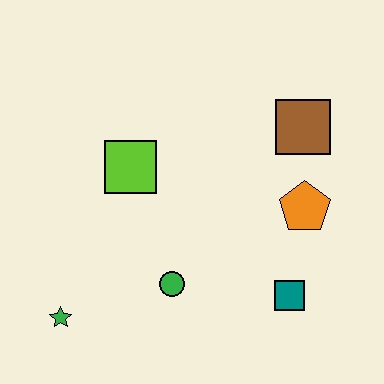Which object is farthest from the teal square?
The green star is farthest from the teal square.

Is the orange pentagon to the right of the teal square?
Yes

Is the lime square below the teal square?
No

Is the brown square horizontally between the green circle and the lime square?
No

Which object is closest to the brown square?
The orange pentagon is closest to the brown square.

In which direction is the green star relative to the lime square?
The green star is below the lime square.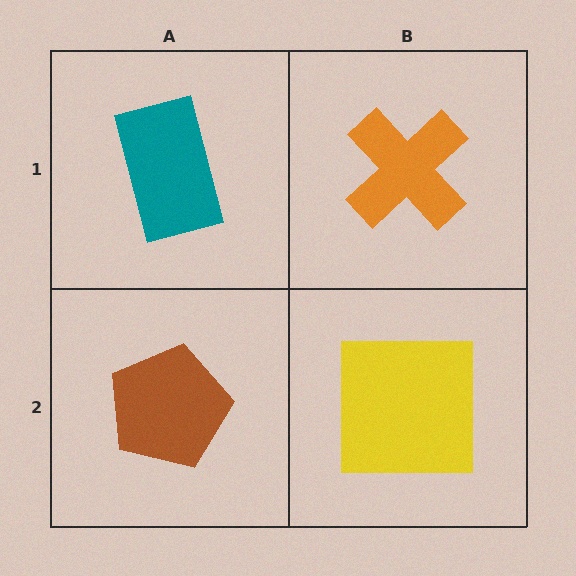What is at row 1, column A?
A teal rectangle.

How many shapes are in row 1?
2 shapes.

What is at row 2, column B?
A yellow square.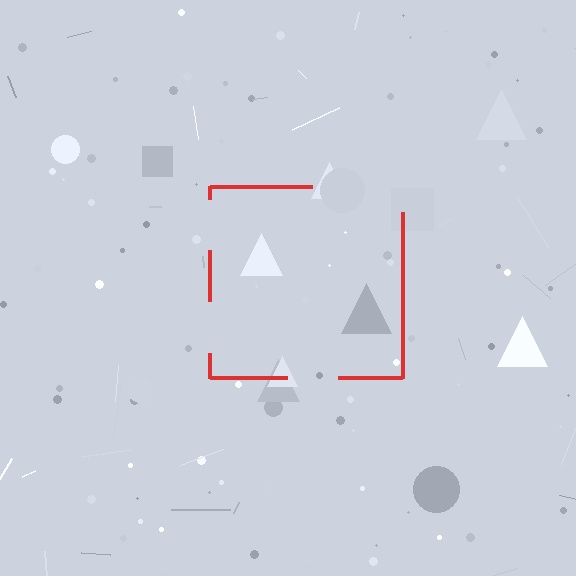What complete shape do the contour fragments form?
The contour fragments form a square.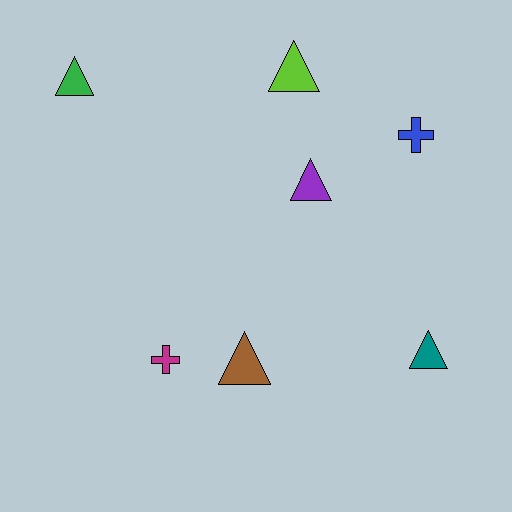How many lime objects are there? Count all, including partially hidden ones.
There is 1 lime object.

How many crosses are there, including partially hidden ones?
There are 2 crosses.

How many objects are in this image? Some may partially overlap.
There are 7 objects.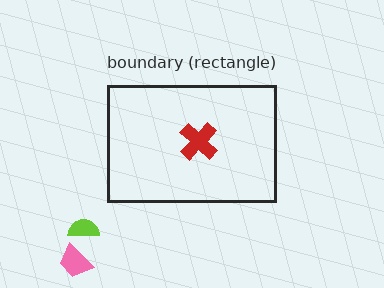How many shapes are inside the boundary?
1 inside, 2 outside.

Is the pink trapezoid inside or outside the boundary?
Outside.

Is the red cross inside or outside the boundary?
Inside.